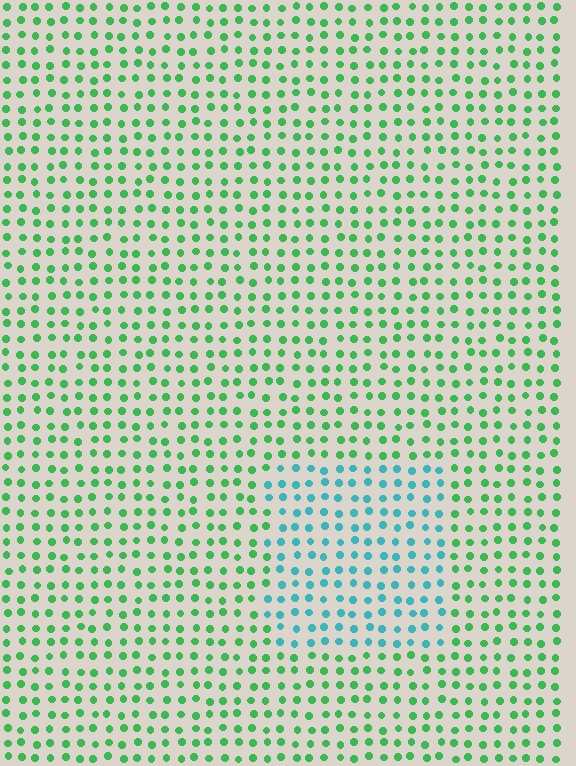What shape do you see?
I see a rectangle.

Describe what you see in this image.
The image is filled with small green elements in a uniform arrangement. A rectangle-shaped region is visible where the elements are tinted to a slightly different hue, forming a subtle color boundary.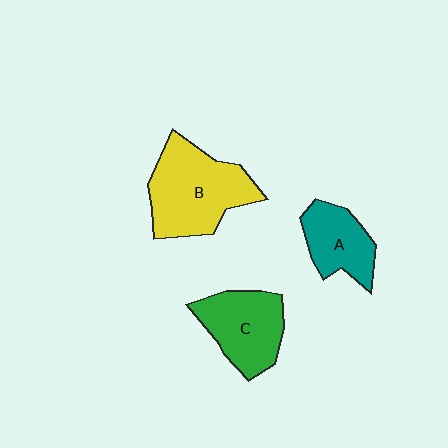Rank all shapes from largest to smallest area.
From largest to smallest: B (yellow), C (green), A (teal).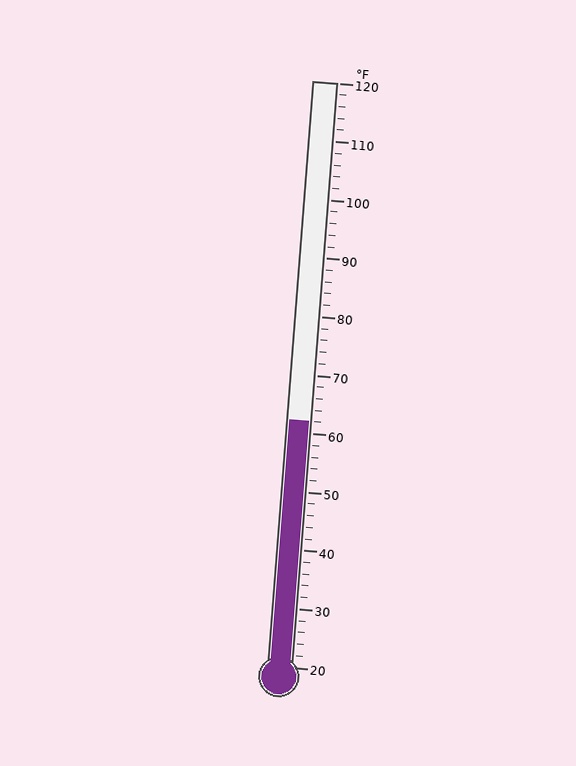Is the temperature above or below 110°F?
The temperature is below 110°F.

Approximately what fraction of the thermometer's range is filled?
The thermometer is filled to approximately 40% of its range.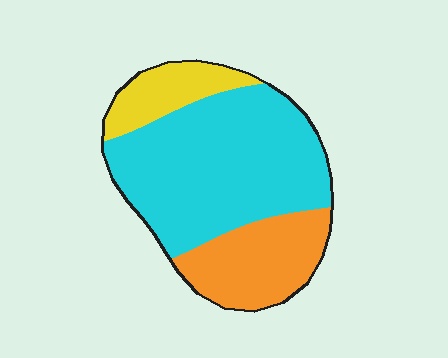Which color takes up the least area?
Yellow, at roughly 15%.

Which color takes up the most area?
Cyan, at roughly 60%.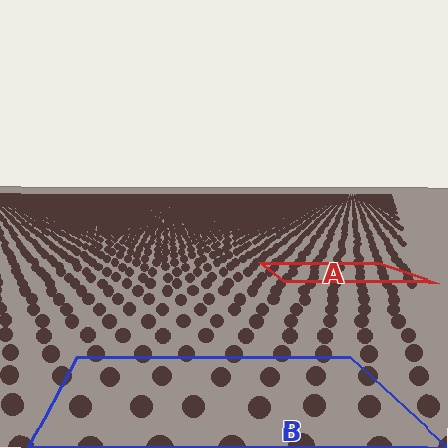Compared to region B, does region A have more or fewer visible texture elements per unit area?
Region A has more texture elements per unit area — they are packed more densely because it is farther away.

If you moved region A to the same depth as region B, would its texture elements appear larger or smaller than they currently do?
They would appear larger. At a closer depth, the same texture elements are projected at a bigger on-screen size.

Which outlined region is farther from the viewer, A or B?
Region A is farther from the viewer — the texture elements inside it appear smaller and more densely packed.